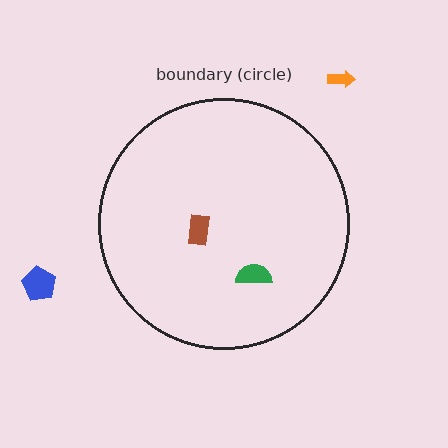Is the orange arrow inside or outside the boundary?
Outside.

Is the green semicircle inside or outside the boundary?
Inside.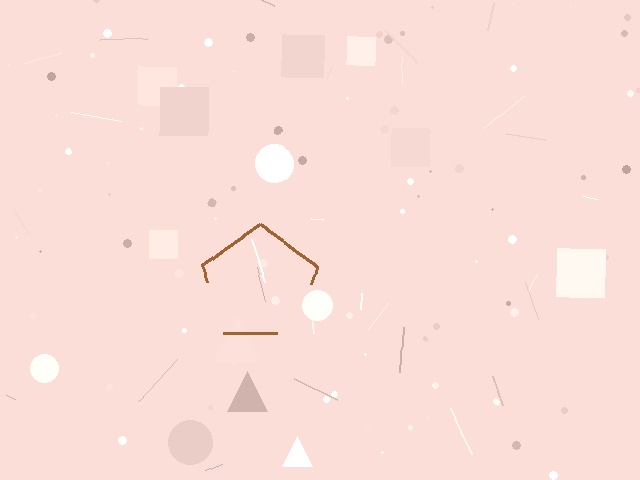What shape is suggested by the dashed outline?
The dashed outline suggests a pentagon.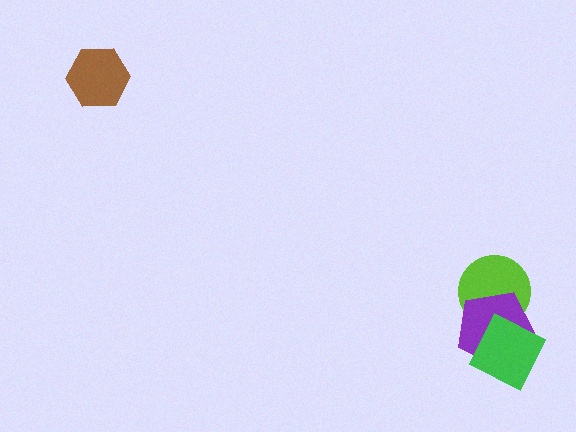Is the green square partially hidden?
No, no other shape covers it.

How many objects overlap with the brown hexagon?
0 objects overlap with the brown hexagon.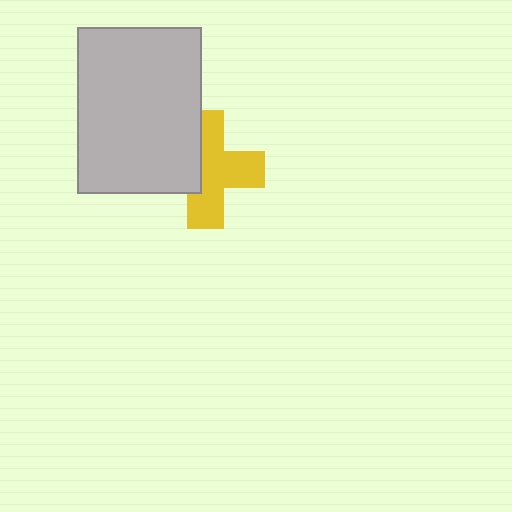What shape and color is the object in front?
The object in front is a light gray rectangle.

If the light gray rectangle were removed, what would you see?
You would see the complete yellow cross.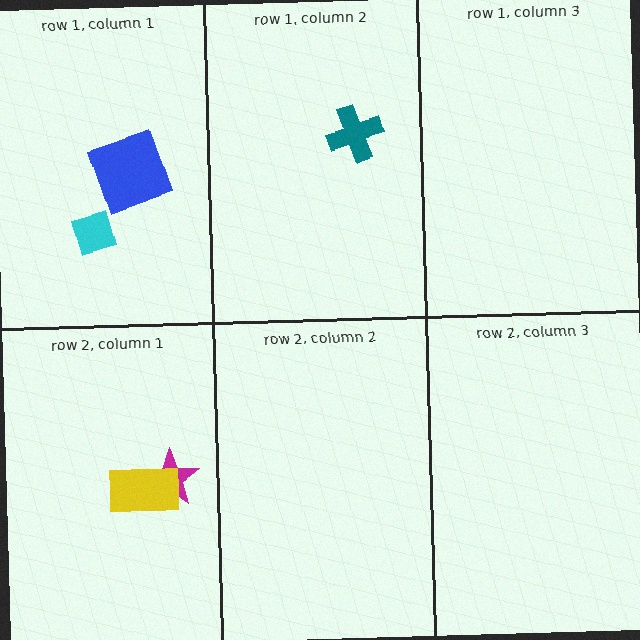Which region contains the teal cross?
The row 1, column 2 region.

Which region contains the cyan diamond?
The row 1, column 1 region.